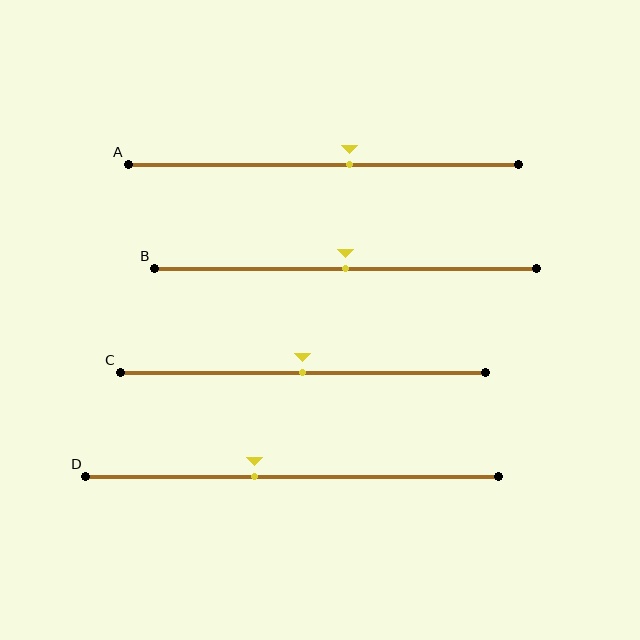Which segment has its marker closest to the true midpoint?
Segment B has its marker closest to the true midpoint.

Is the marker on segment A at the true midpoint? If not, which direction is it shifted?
No, the marker on segment A is shifted to the right by about 7% of the segment length.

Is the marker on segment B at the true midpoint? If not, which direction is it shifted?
Yes, the marker on segment B is at the true midpoint.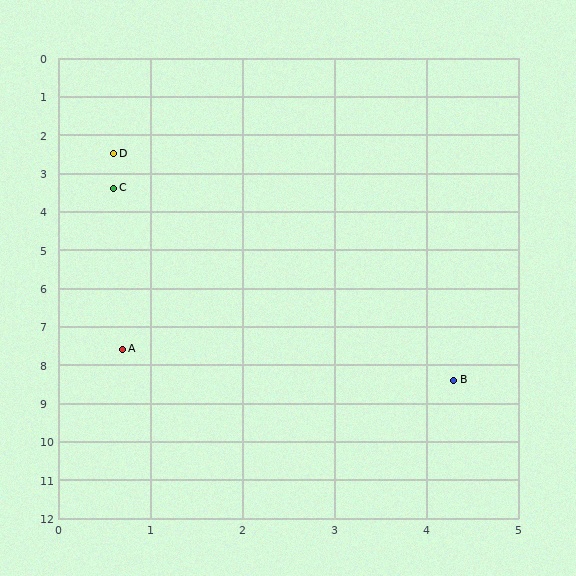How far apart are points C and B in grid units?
Points C and B are about 6.2 grid units apart.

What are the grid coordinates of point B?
Point B is at approximately (4.3, 8.4).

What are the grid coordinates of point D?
Point D is at approximately (0.6, 2.5).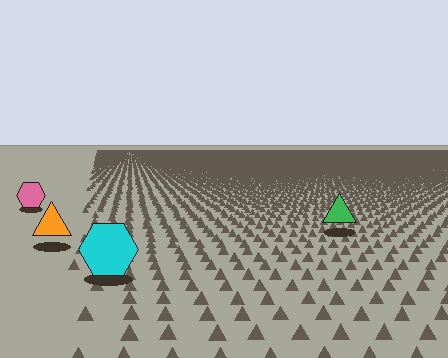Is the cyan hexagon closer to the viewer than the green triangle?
Yes. The cyan hexagon is closer — you can tell from the texture gradient: the ground texture is coarser near it.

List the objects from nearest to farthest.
From nearest to farthest: the cyan hexagon, the orange triangle, the green triangle, the pink hexagon.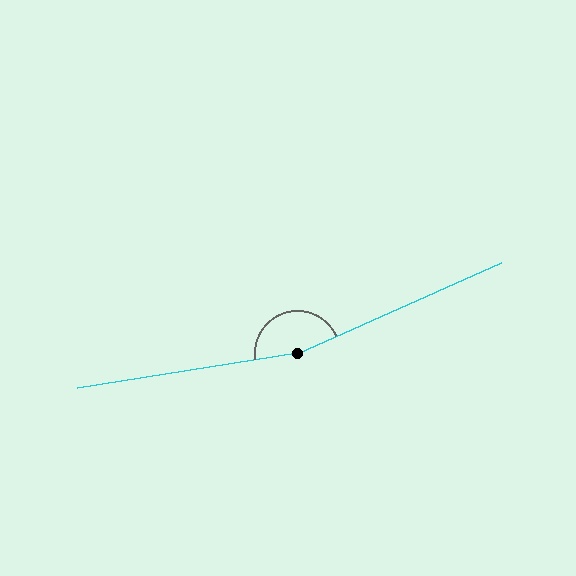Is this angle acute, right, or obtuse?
It is obtuse.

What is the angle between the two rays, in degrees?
Approximately 165 degrees.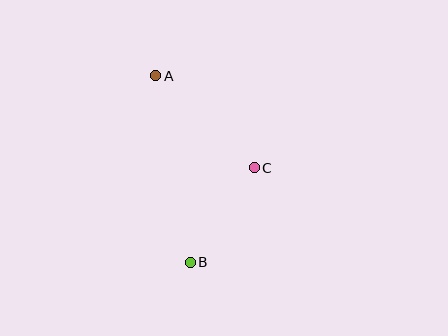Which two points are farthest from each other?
Points A and B are farthest from each other.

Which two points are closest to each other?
Points B and C are closest to each other.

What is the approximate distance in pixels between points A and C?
The distance between A and C is approximately 135 pixels.